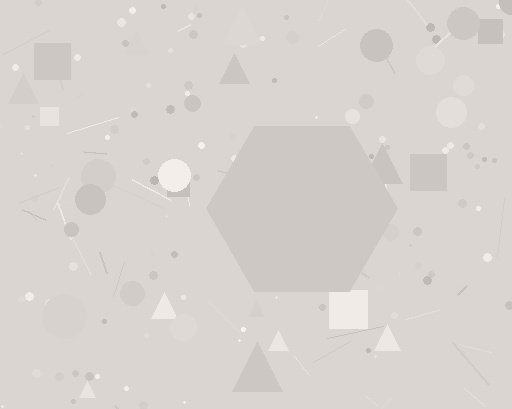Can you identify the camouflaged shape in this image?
The camouflaged shape is a hexagon.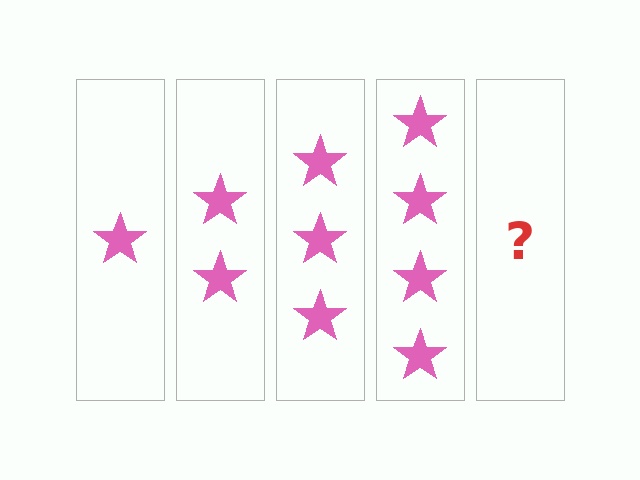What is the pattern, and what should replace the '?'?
The pattern is that each step adds one more star. The '?' should be 5 stars.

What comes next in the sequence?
The next element should be 5 stars.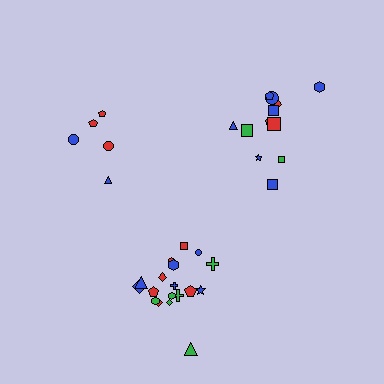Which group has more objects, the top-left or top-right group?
The top-right group.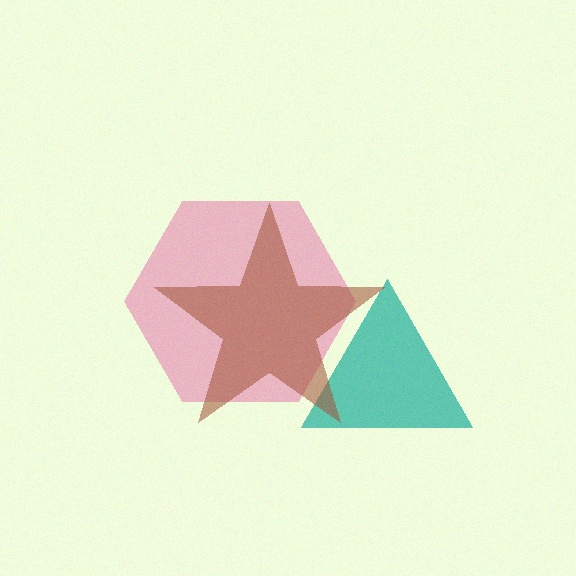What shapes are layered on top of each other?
The layered shapes are: a pink hexagon, a teal triangle, a brown star.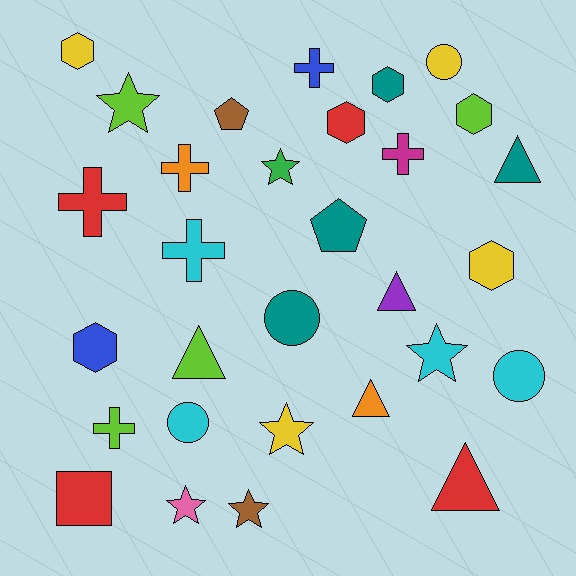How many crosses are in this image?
There are 6 crosses.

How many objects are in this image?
There are 30 objects.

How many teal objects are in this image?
There are 4 teal objects.